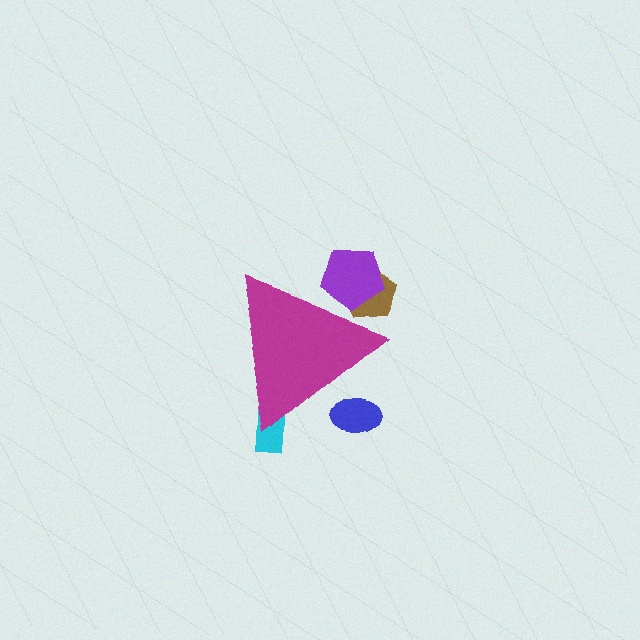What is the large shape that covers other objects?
A magenta triangle.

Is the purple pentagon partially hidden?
Yes, the purple pentagon is partially hidden behind the magenta triangle.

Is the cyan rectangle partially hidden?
Yes, the cyan rectangle is partially hidden behind the magenta triangle.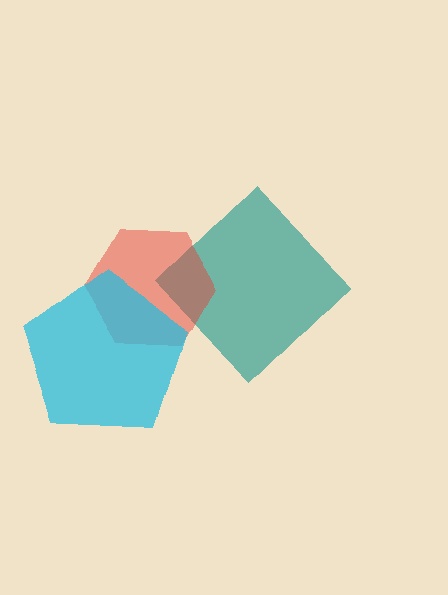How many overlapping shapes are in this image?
There are 3 overlapping shapes in the image.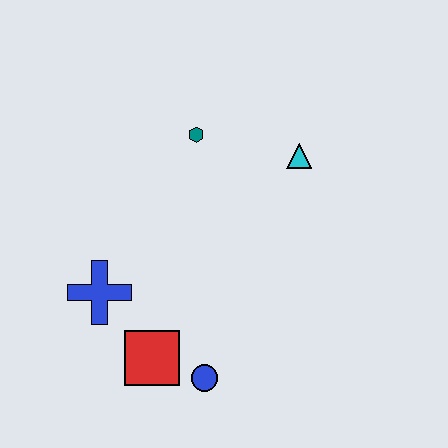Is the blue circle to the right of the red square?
Yes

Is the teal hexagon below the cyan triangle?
No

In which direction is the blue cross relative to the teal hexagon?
The blue cross is below the teal hexagon.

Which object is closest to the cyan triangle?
The teal hexagon is closest to the cyan triangle.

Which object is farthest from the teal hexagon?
The blue circle is farthest from the teal hexagon.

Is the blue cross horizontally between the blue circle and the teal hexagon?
No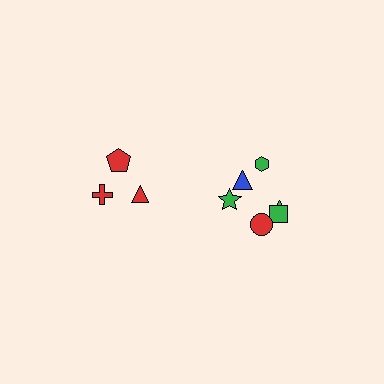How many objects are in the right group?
There are 6 objects.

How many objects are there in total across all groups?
There are 9 objects.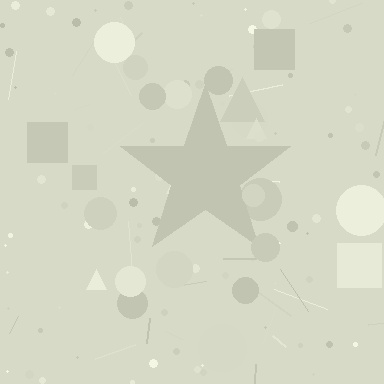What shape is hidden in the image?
A star is hidden in the image.